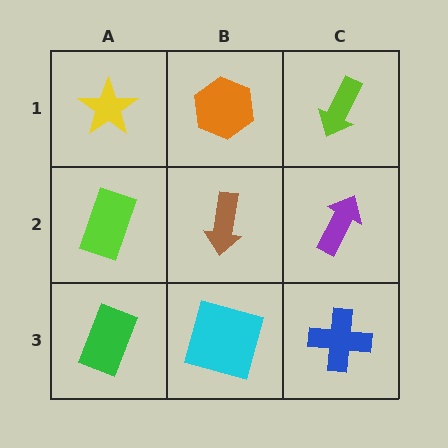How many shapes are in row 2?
3 shapes.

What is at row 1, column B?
An orange hexagon.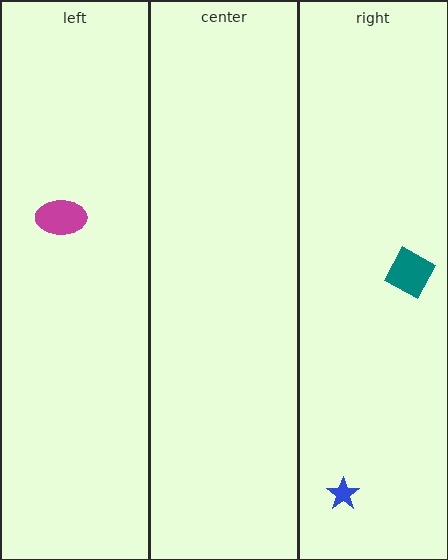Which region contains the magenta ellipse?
The left region.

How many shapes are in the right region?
2.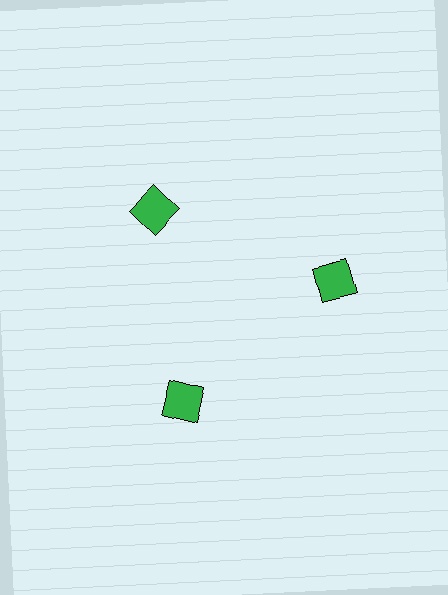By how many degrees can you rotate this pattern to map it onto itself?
The pattern maps onto itself every 120 degrees of rotation.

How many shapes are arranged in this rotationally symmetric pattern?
There are 3 shapes, arranged in 3 groups of 1.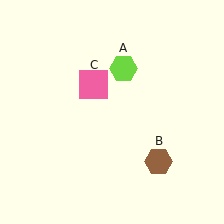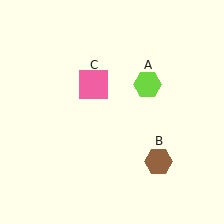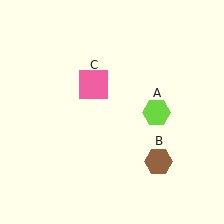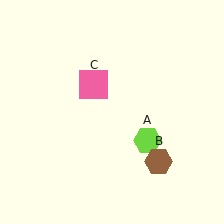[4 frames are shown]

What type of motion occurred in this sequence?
The lime hexagon (object A) rotated clockwise around the center of the scene.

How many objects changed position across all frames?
1 object changed position: lime hexagon (object A).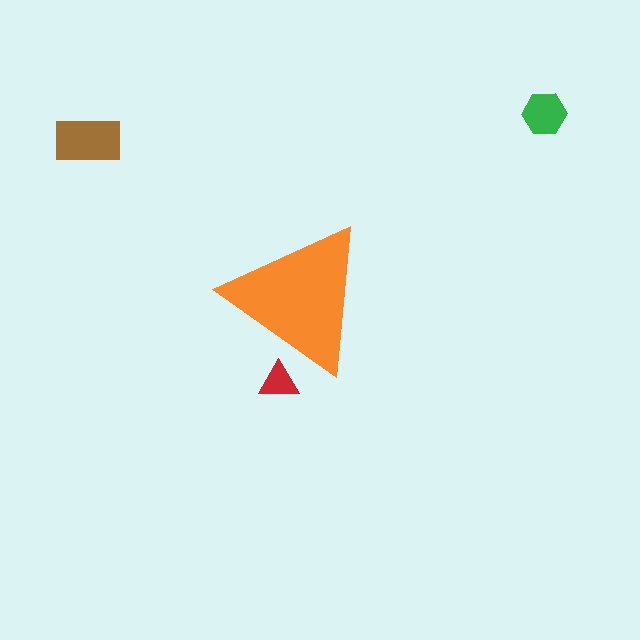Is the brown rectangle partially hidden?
No, the brown rectangle is fully visible.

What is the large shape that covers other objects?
An orange triangle.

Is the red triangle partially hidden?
Yes, the red triangle is partially hidden behind the orange triangle.